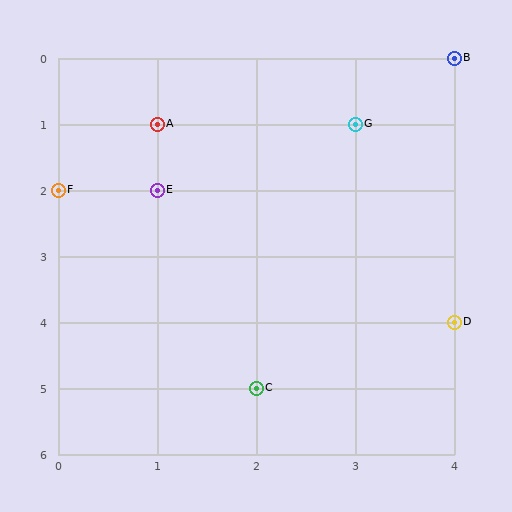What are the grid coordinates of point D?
Point D is at grid coordinates (4, 4).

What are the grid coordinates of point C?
Point C is at grid coordinates (2, 5).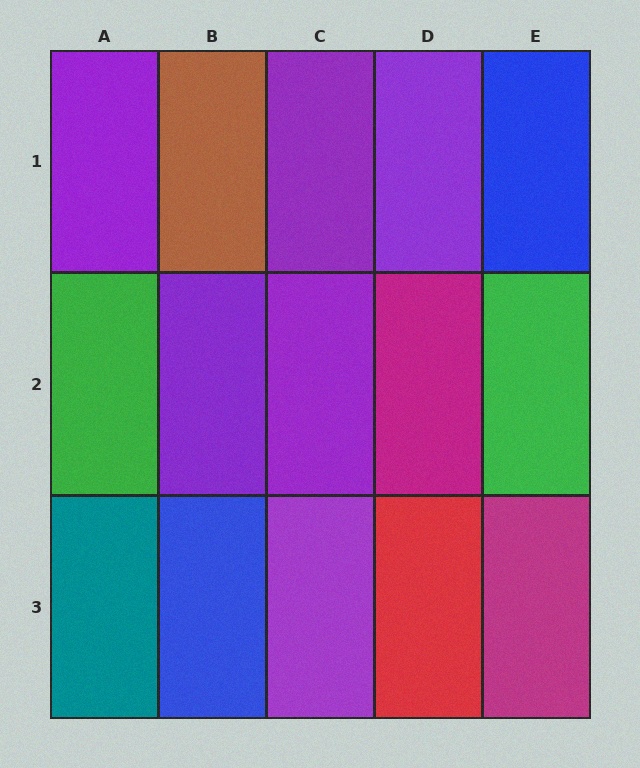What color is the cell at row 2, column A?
Green.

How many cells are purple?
6 cells are purple.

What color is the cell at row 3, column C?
Purple.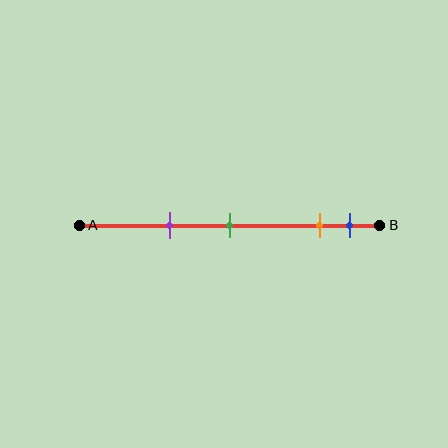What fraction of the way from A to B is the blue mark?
The blue mark is approximately 90% (0.9) of the way from A to B.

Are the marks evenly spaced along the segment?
No, the marks are not evenly spaced.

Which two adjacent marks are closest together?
The orange and blue marks are the closest adjacent pair.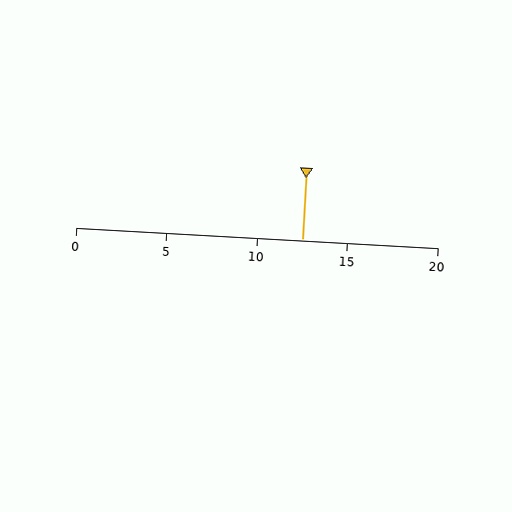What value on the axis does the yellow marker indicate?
The marker indicates approximately 12.5.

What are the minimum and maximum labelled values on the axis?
The axis runs from 0 to 20.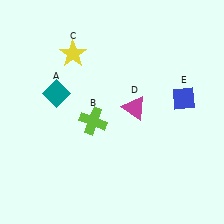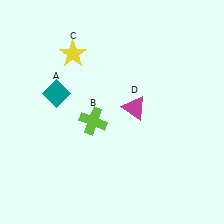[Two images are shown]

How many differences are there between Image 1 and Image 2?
There is 1 difference between the two images.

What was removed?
The blue diamond (E) was removed in Image 2.